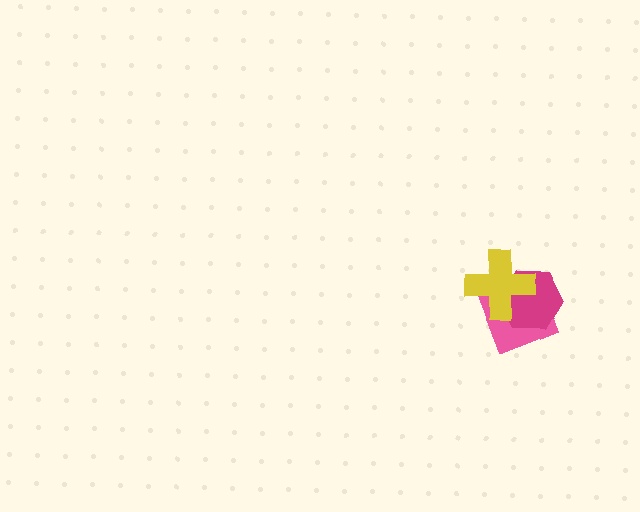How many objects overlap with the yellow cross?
2 objects overlap with the yellow cross.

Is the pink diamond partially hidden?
Yes, it is partially covered by another shape.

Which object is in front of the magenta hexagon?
The yellow cross is in front of the magenta hexagon.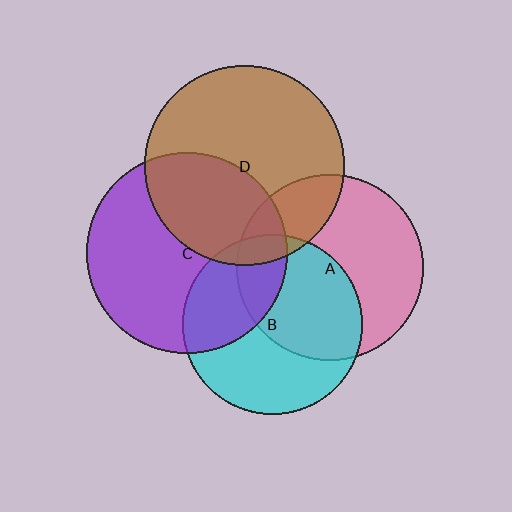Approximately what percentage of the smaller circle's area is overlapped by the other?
Approximately 35%.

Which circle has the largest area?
Circle C (purple).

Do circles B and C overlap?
Yes.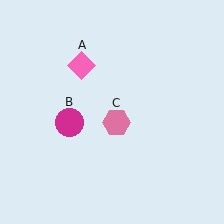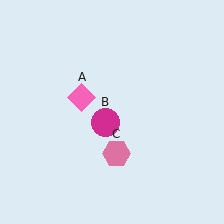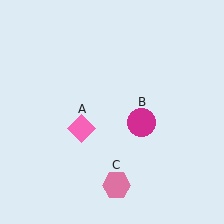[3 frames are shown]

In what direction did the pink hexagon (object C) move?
The pink hexagon (object C) moved down.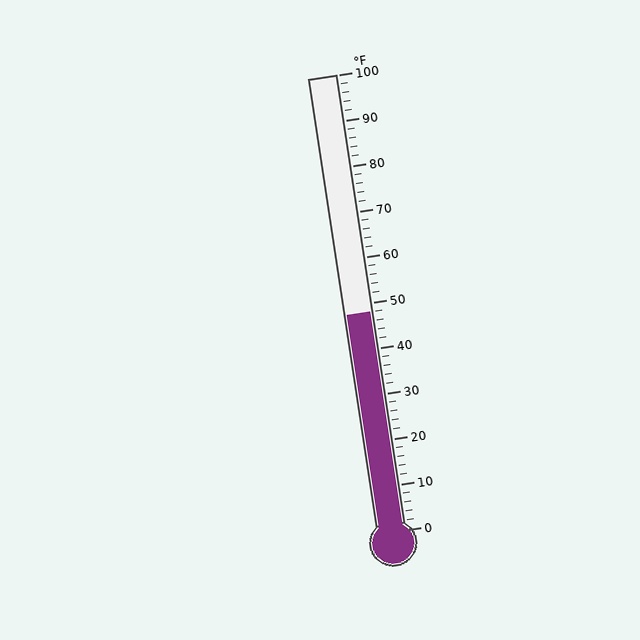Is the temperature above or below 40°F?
The temperature is above 40°F.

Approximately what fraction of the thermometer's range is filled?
The thermometer is filled to approximately 50% of its range.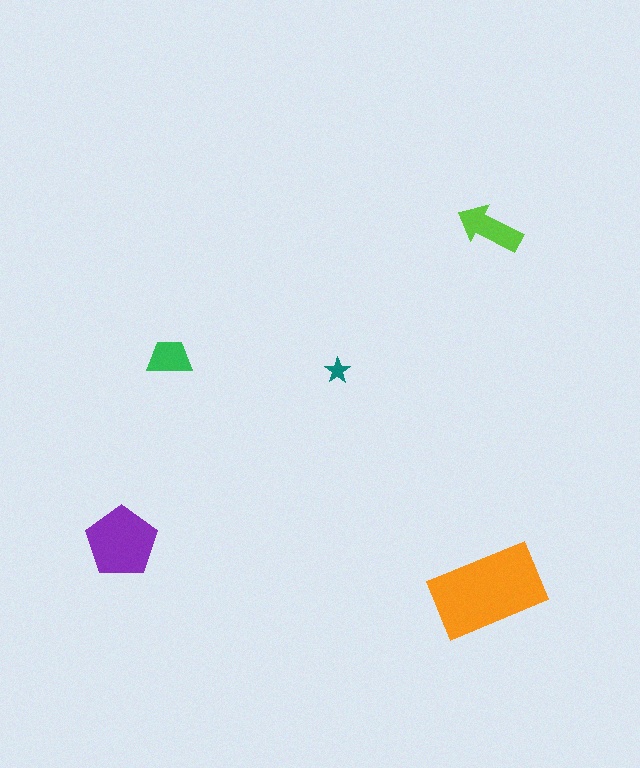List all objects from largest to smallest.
The orange rectangle, the purple pentagon, the lime arrow, the green trapezoid, the teal star.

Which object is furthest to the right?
The lime arrow is rightmost.